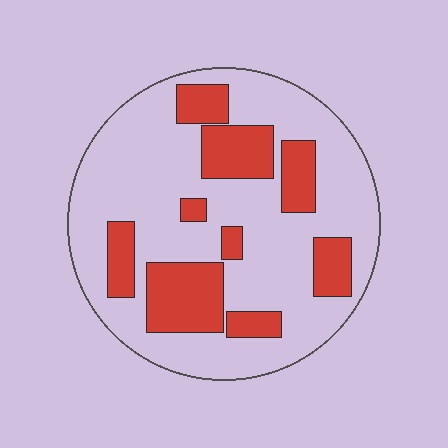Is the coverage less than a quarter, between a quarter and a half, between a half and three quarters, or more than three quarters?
Between a quarter and a half.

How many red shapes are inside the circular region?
9.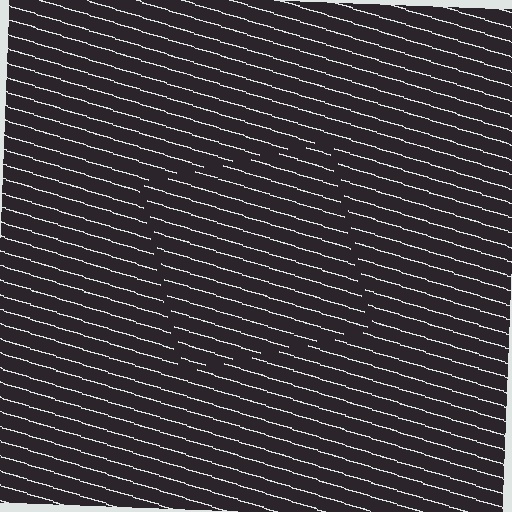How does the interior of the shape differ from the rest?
The interior of the shape contains the same grating, shifted by half a period — the contour is defined by the phase discontinuity where line-ends from the inner and outer gratings abut.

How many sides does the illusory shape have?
4 sides — the line-ends trace a square.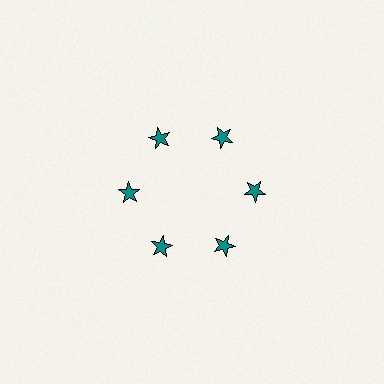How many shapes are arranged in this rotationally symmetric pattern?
There are 6 shapes, arranged in 6 groups of 1.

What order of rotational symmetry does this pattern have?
This pattern has 6-fold rotational symmetry.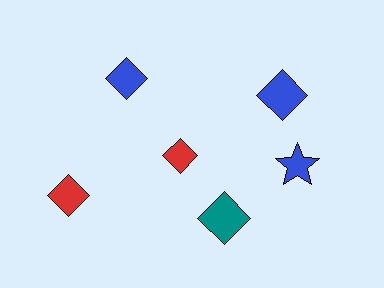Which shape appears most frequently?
Diamond, with 5 objects.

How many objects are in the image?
There are 6 objects.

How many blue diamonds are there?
There are 2 blue diamonds.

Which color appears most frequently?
Blue, with 3 objects.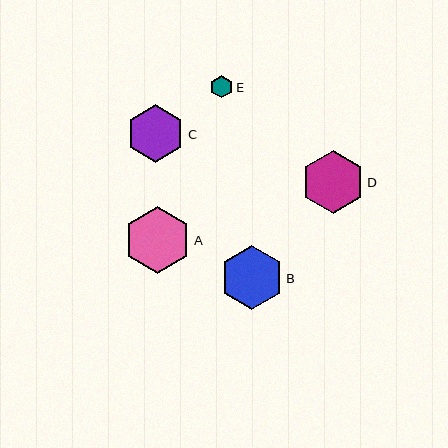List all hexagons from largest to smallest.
From largest to smallest: A, B, D, C, E.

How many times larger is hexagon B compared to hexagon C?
Hexagon B is approximately 1.1 times the size of hexagon C.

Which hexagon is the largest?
Hexagon A is the largest with a size of approximately 67 pixels.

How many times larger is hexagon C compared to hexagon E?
Hexagon C is approximately 2.6 times the size of hexagon E.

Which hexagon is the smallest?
Hexagon E is the smallest with a size of approximately 22 pixels.